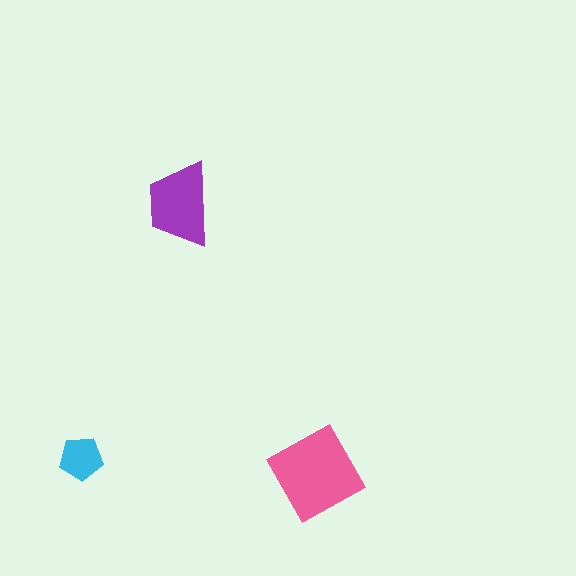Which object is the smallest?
The cyan pentagon.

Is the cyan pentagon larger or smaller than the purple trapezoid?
Smaller.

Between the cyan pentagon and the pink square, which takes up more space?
The pink square.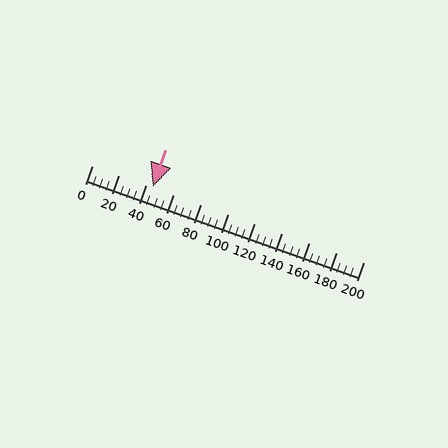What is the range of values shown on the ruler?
The ruler shows values from 0 to 200.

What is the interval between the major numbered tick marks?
The major tick marks are spaced 20 units apart.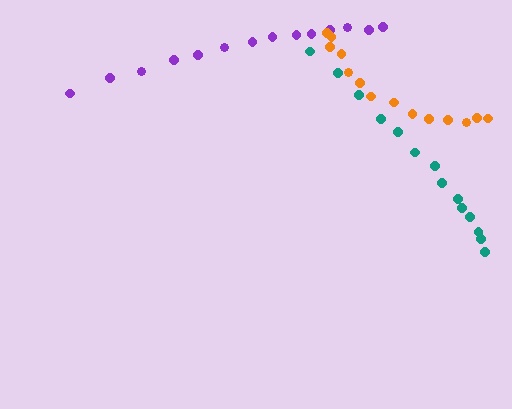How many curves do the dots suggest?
There are 3 distinct paths.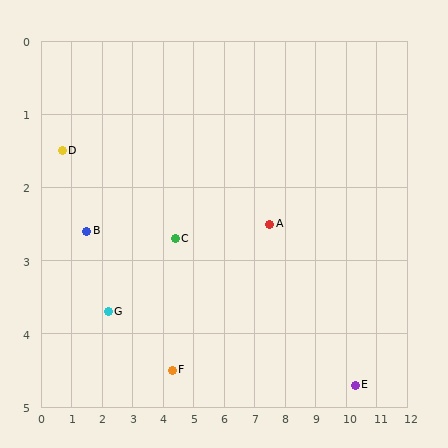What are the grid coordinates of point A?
Point A is at approximately (7.5, 2.5).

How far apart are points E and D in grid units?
Points E and D are about 10.1 grid units apart.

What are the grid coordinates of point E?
Point E is at approximately (10.3, 4.7).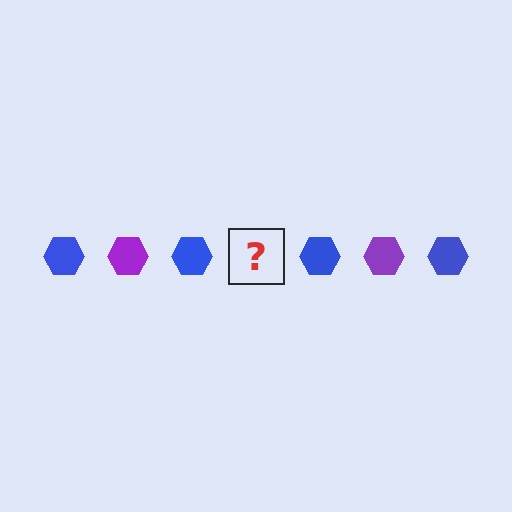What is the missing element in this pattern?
The missing element is a purple hexagon.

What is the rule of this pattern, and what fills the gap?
The rule is that the pattern cycles through blue, purple hexagons. The gap should be filled with a purple hexagon.